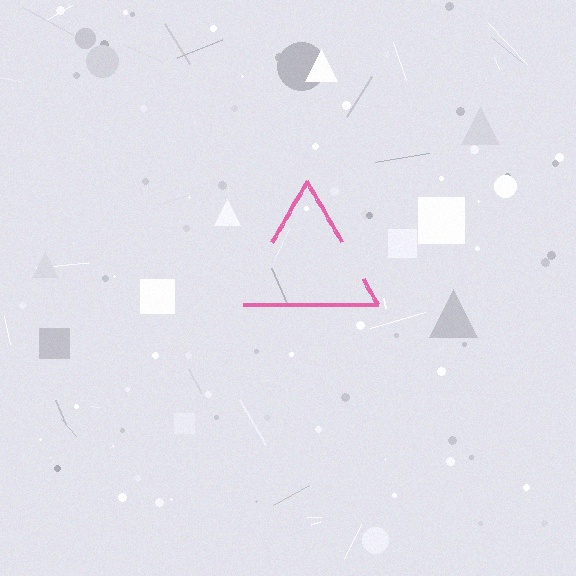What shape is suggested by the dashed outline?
The dashed outline suggests a triangle.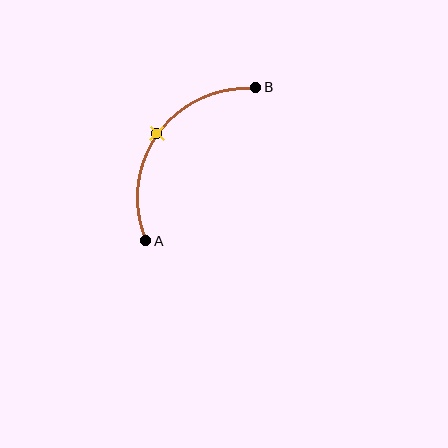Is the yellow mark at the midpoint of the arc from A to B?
Yes. The yellow mark lies on the arc at equal arc-length from both A and B — it is the arc midpoint.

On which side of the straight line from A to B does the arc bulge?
The arc bulges above and to the left of the straight line connecting A and B.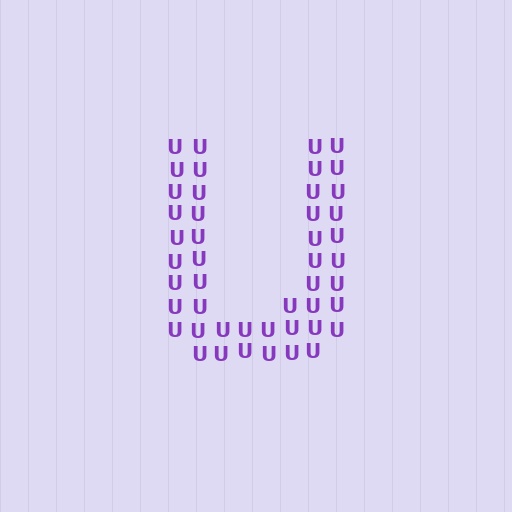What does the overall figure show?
The overall figure shows the letter U.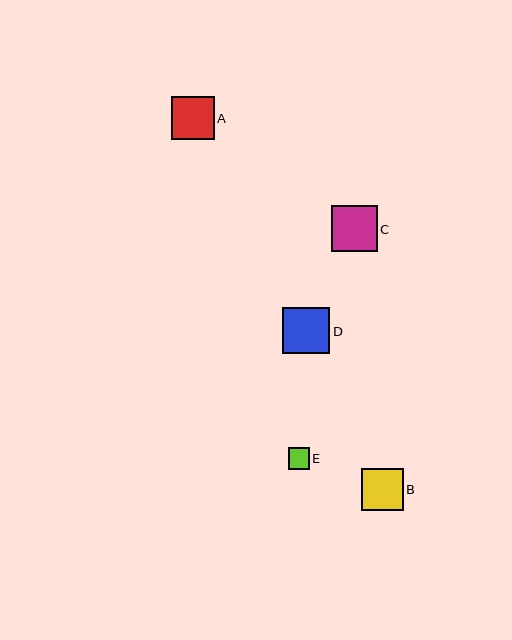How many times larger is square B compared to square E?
Square B is approximately 2.0 times the size of square E.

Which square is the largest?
Square D is the largest with a size of approximately 47 pixels.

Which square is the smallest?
Square E is the smallest with a size of approximately 21 pixels.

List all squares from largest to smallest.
From largest to smallest: D, C, A, B, E.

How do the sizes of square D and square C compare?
Square D and square C are approximately the same size.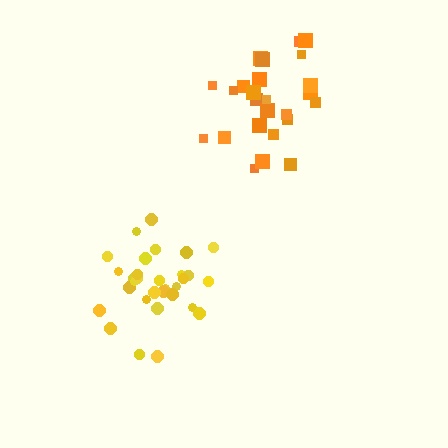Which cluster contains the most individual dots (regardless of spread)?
Yellow (31).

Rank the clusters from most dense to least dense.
yellow, orange.